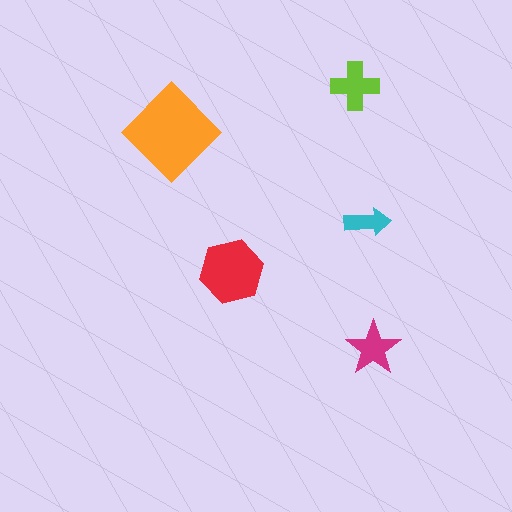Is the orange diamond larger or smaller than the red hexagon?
Larger.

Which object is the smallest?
The cyan arrow.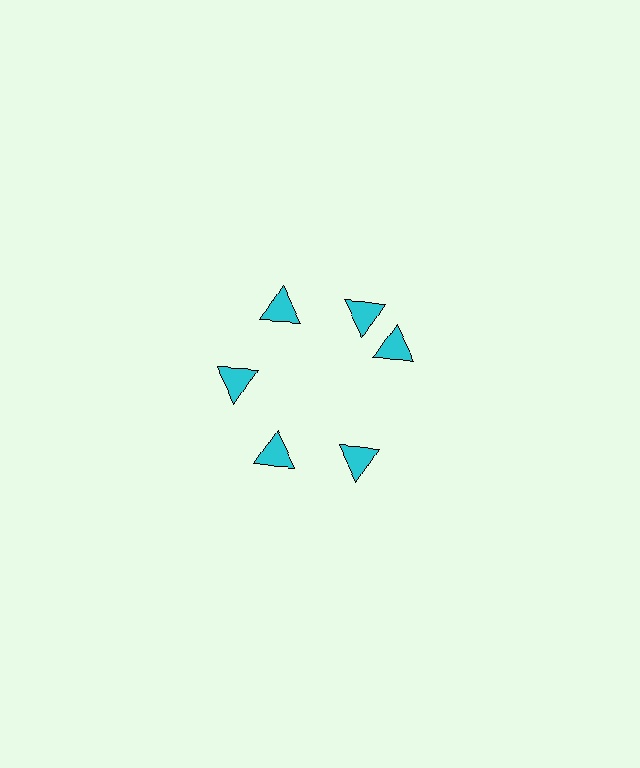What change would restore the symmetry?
The symmetry would be restored by rotating it back into even spacing with its neighbors so that all 6 triangles sit at equal angles and equal distance from the center.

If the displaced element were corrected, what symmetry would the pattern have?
It would have 6-fold rotational symmetry — the pattern would map onto itself every 60 degrees.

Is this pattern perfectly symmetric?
No. The 6 cyan triangles are arranged in a ring, but one element near the 3 o'clock position is rotated out of alignment along the ring, breaking the 6-fold rotational symmetry.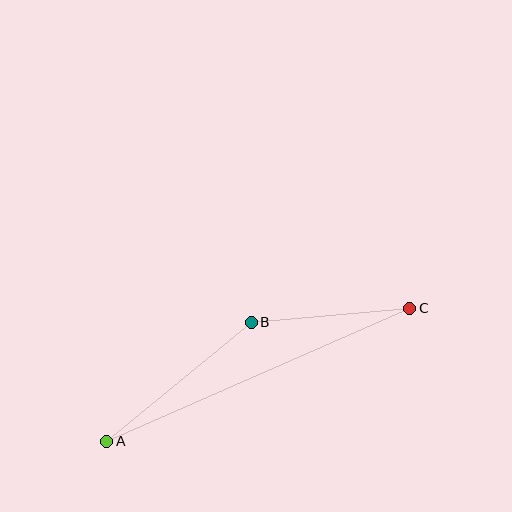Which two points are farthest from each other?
Points A and C are farthest from each other.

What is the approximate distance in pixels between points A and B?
The distance between A and B is approximately 187 pixels.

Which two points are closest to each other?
Points B and C are closest to each other.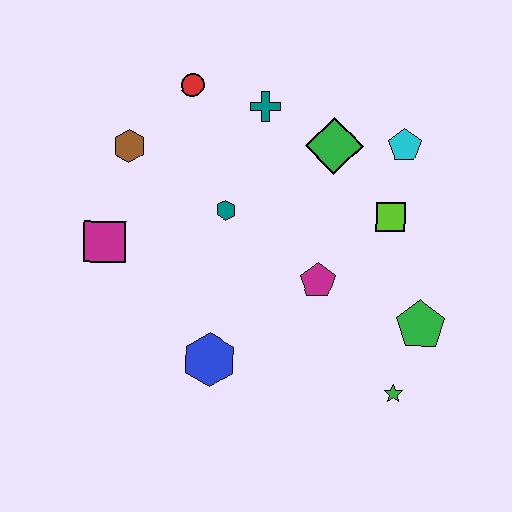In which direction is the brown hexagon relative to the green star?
The brown hexagon is to the left of the green star.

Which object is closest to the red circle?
The teal cross is closest to the red circle.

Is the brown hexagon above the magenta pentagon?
Yes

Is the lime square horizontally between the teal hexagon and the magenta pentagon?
No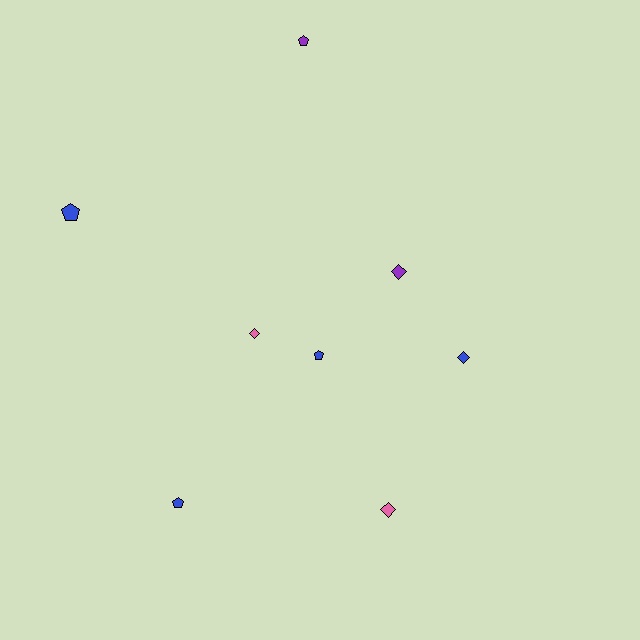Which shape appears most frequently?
Diamond, with 4 objects.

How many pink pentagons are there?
There are no pink pentagons.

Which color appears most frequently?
Blue, with 4 objects.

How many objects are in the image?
There are 8 objects.